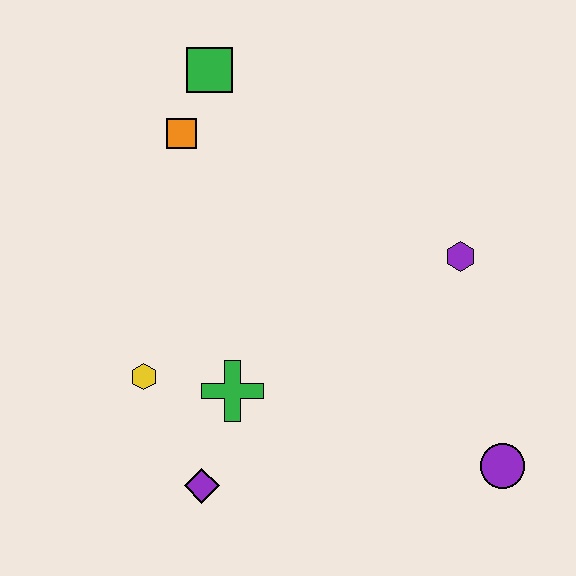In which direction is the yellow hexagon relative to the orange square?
The yellow hexagon is below the orange square.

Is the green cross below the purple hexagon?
Yes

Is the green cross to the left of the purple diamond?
No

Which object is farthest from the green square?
The purple circle is farthest from the green square.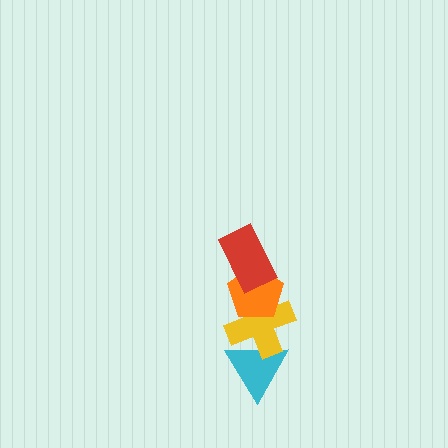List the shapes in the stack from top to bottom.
From top to bottom: the red rectangle, the orange pentagon, the yellow cross, the cyan triangle.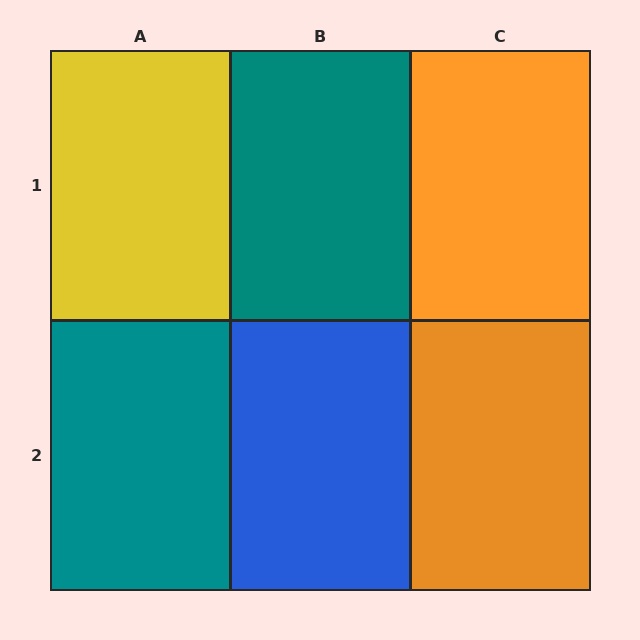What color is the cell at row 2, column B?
Blue.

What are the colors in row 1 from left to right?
Yellow, teal, orange.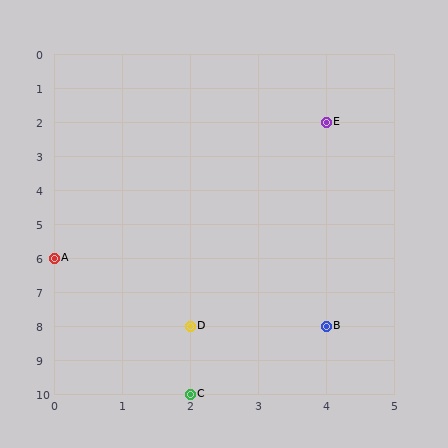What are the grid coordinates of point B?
Point B is at grid coordinates (4, 8).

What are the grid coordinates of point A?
Point A is at grid coordinates (0, 6).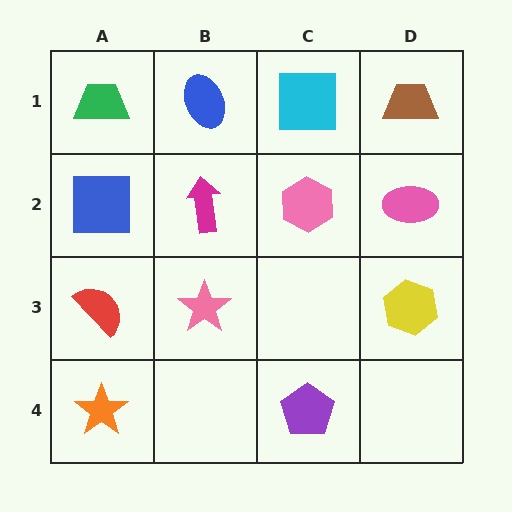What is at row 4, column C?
A purple pentagon.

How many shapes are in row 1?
4 shapes.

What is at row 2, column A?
A blue square.